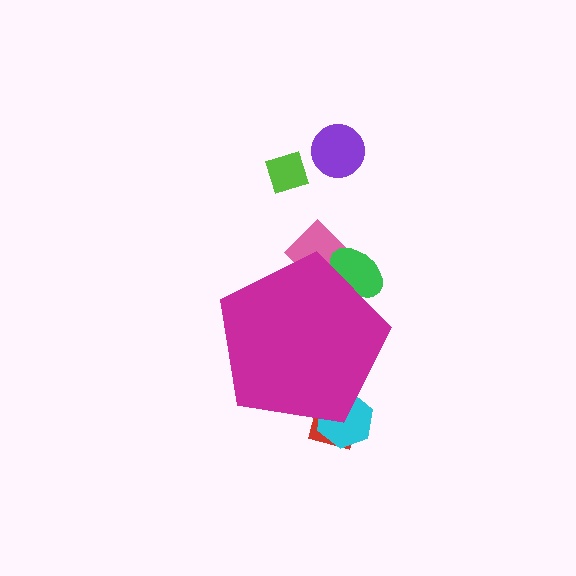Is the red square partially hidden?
Yes, the red square is partially hidden behind the magenta pentagon.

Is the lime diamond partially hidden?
No, the lime diamond is fully visible.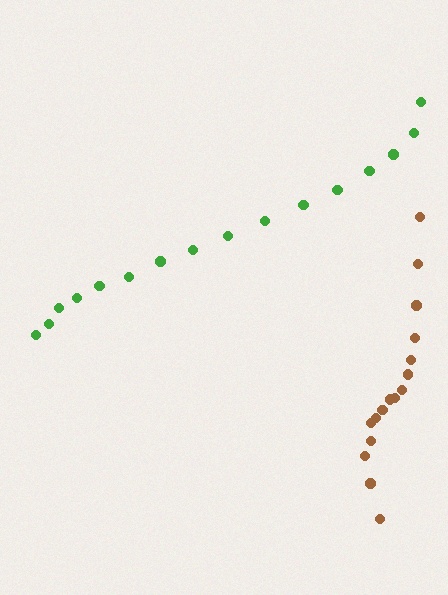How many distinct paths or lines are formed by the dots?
There are 2 distinct paths.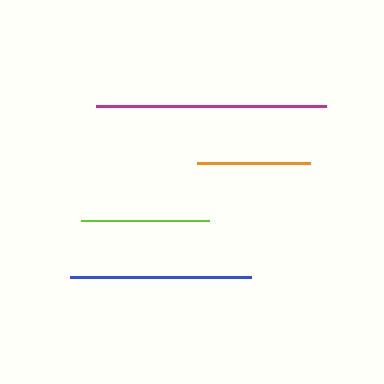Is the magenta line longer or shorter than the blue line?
The magenta line is longer than the blue line.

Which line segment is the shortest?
The orange line is the shortest at approximately 113 pixels.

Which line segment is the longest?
The magenta line is the longest at approximately 230 pixels.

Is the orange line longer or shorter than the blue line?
The blue line is longer than the orange line.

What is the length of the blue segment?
The blue segment is approximately 181 pixels long.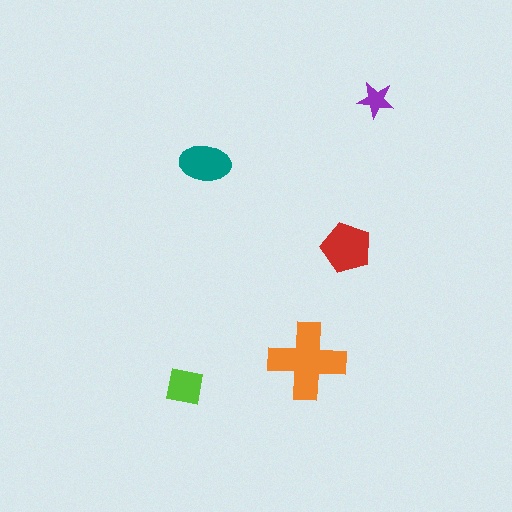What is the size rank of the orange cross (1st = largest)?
1st.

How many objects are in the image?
There are 5 objects in the image.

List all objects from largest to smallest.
The orange cross, the red pentagon, the teal ellipse, the lime square, the purple star.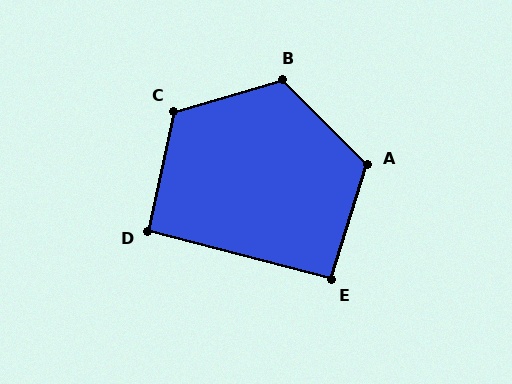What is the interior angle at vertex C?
Approximately 118 degrees (obtuse).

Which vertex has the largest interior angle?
B, at approximately 119 degrees.